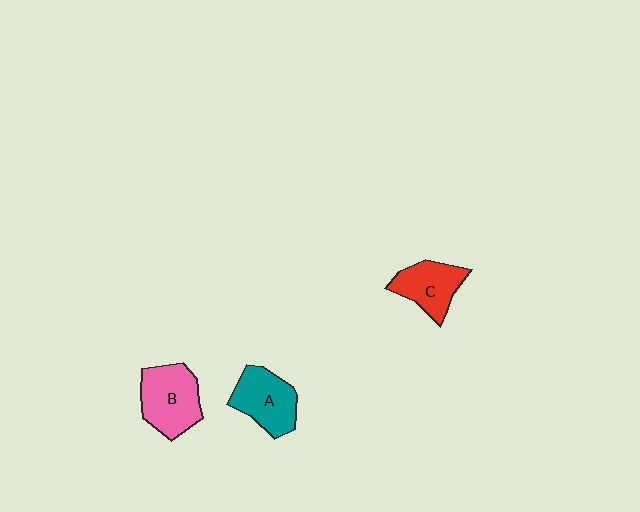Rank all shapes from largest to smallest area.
From largest to smallest: B (pink), A (teal), C (red).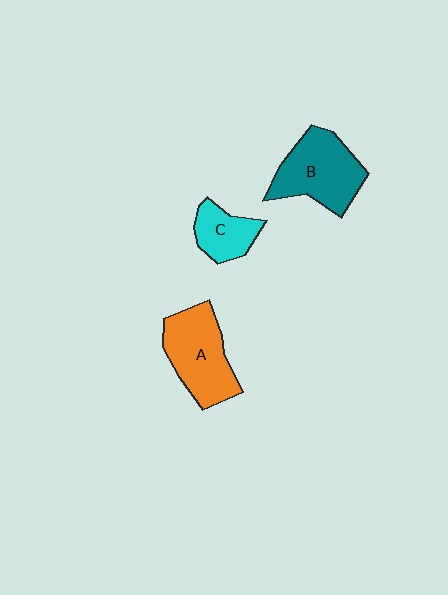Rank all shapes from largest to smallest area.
From largest to smallest: B (teal), A (orange), C (cyan).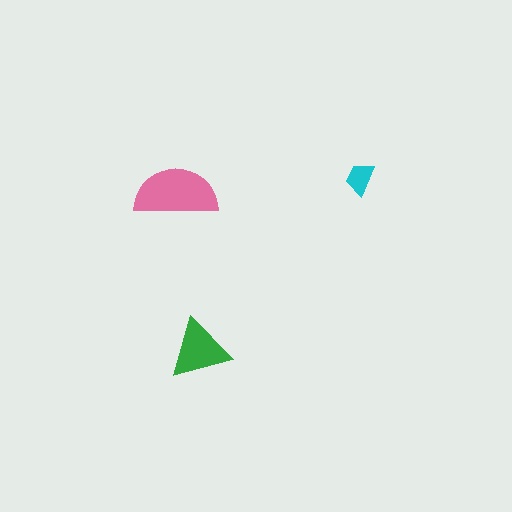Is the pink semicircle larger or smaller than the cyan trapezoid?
Larger.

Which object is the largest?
The pink semicircle.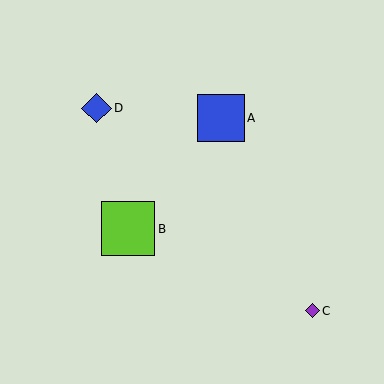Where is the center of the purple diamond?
The center of the purple diamond is at (312, 311).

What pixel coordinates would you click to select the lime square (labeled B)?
Click at (128, 229) to select the lime square B.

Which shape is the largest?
The lime square (labeled B) is the largest.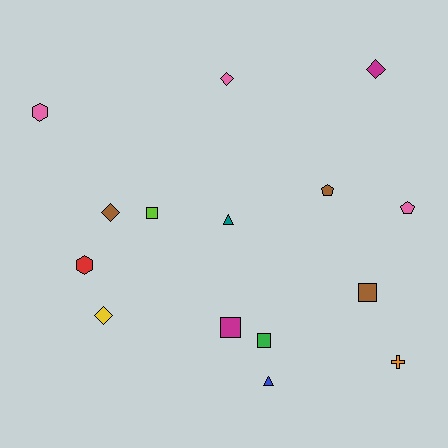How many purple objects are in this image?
There are no purple objects.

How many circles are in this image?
There are no circles.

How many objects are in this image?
There are 15 objects.